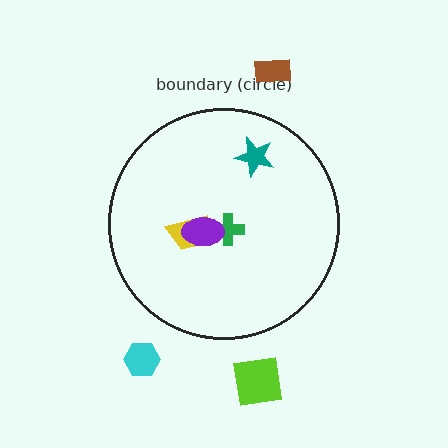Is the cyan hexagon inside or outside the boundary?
Outside.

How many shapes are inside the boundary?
4 inside, 3 outside.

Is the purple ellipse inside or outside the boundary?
Inside.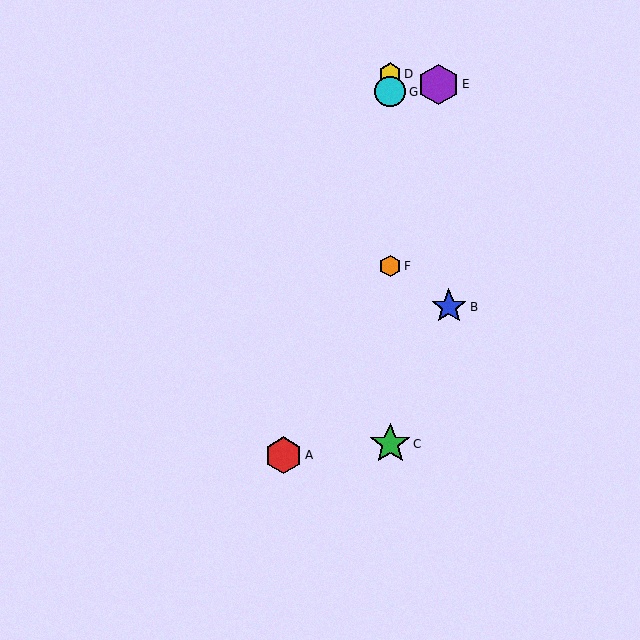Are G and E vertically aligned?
No, G is at x≈390 and E is at x≈439.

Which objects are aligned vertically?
Objects C, D, F, G are aligned vertically.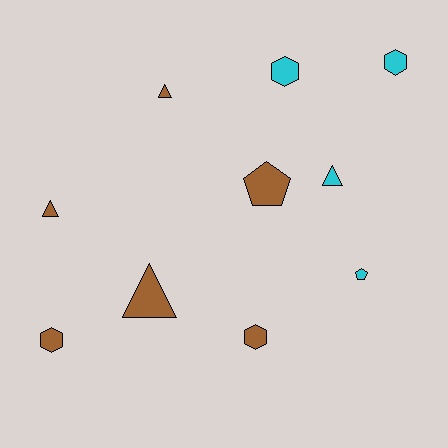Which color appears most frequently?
Brown, with 6 objects.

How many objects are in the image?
There are 10 objects.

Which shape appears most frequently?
Triangle, with 4 objects.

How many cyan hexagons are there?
There are 2 cyan hexagons.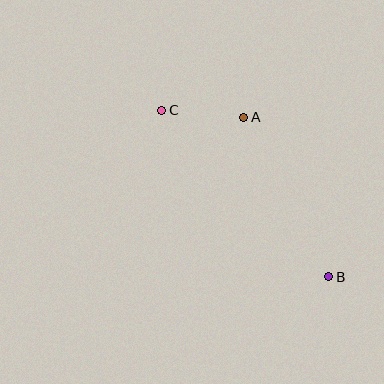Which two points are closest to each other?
Points A and C are closest to each other.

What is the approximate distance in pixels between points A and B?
The distance between A and B is approximately 181 pixels.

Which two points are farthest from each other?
Points B and C are farthest from each other.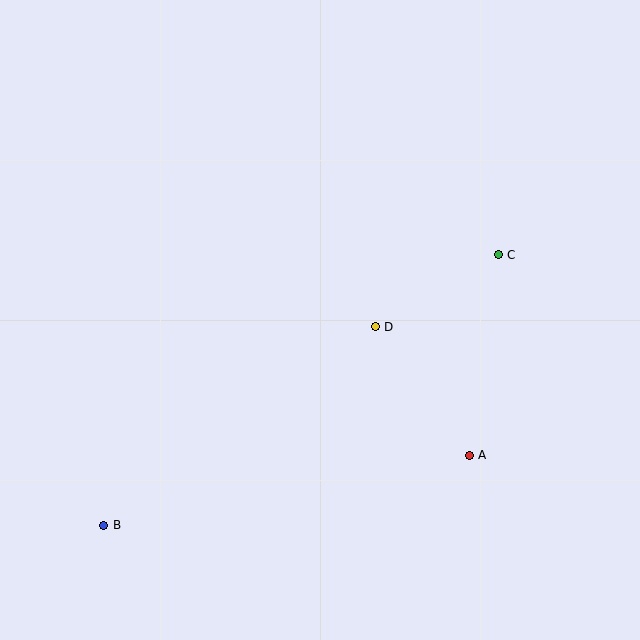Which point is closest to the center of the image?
Point D at (375, 327) is closest to the center.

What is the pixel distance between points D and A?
The distance between D and A is 159 pixels.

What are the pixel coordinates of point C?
Point C is at (498, 255).